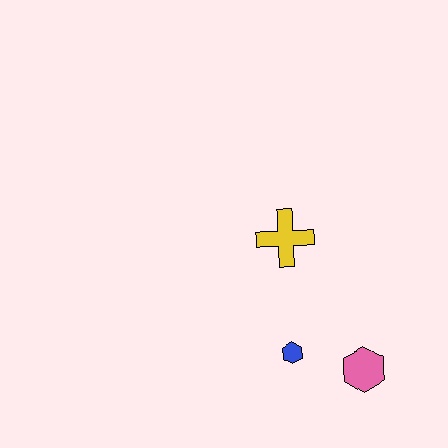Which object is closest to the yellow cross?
The blue hexagon is closest to the yellow cross.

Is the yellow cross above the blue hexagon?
Yes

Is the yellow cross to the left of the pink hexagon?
Yes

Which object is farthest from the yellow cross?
The pink hexagon is farthest from the yellow cross.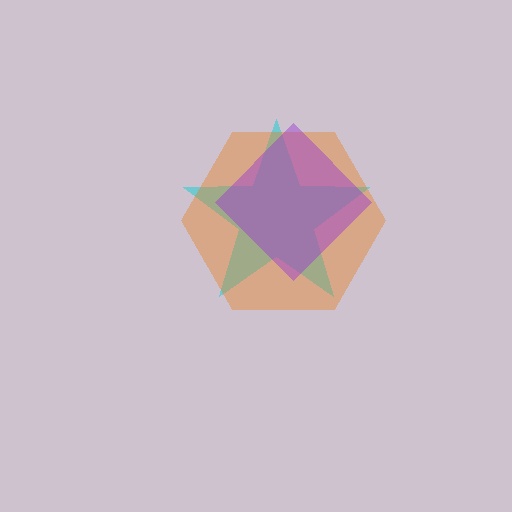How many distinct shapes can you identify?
There are 3 distinct shapes: a cyan star, an orange hexagon, a purple diamond.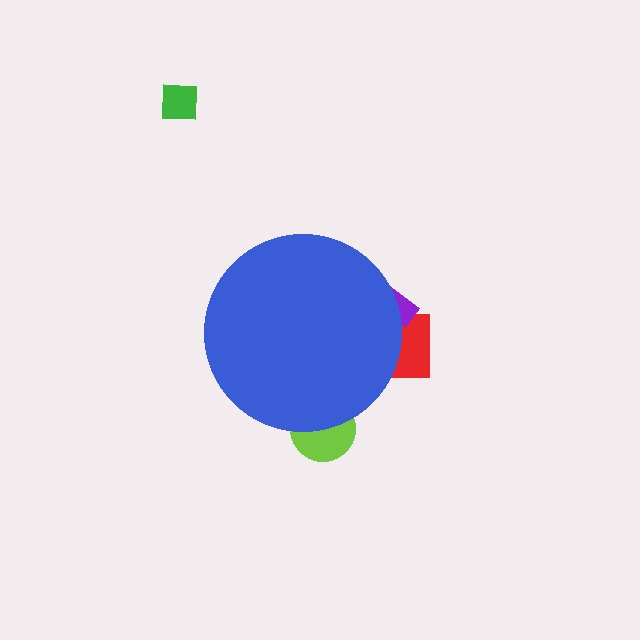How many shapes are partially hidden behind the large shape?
3 shapes are partially hidden.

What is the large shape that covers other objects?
A blue circle.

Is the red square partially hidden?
Yes, the red square is partially hidden behind the blue circle.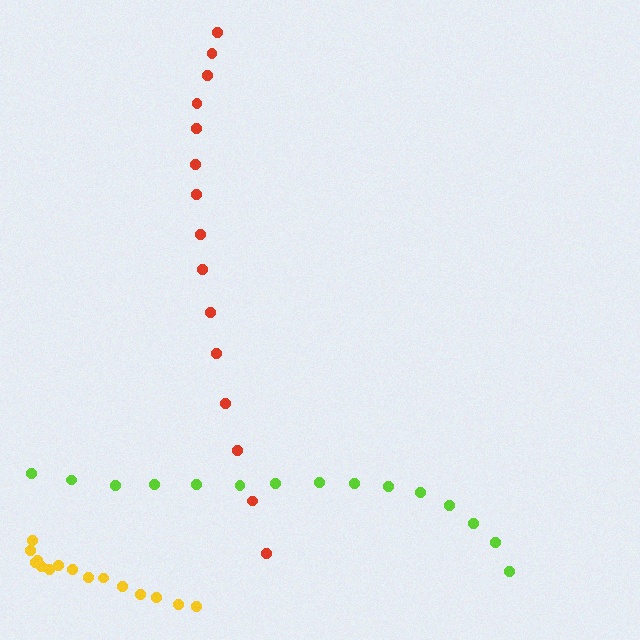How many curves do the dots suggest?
There are 3 distinct paths.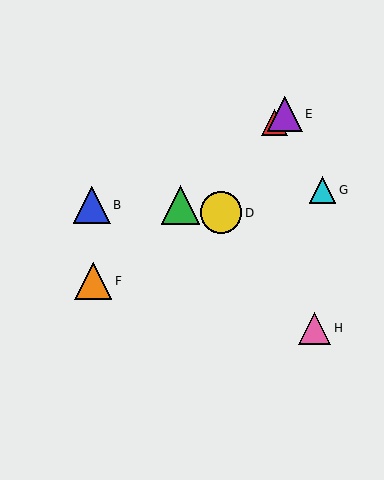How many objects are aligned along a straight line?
4 objects (A, C, E, F) are aligned along a straight line.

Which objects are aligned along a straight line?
Objects A, C, E, F are aligned along a straight line.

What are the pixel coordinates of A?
Object A is at (275, 123).